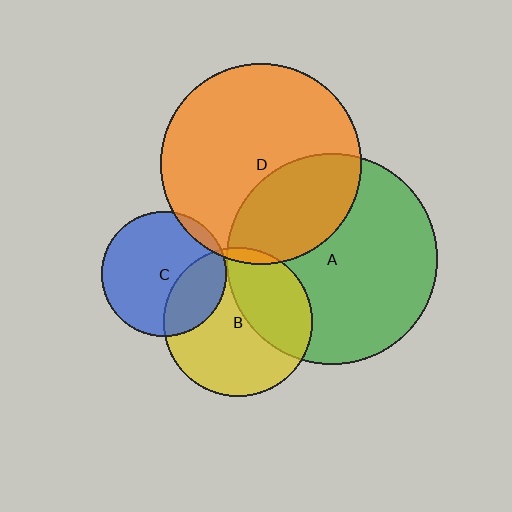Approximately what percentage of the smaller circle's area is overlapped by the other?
Approximately 30%.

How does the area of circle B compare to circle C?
Approximately 1.4 times.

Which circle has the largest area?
Circle A (green).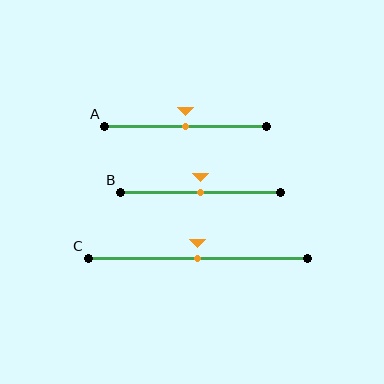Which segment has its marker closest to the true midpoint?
Segment A has its marker closest to the true midpoint.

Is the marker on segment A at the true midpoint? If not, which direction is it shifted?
Yes, the marker on segment A is at the true midpoint.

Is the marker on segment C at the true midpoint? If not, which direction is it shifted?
Yes, the marker on segment C is at the true midpoint.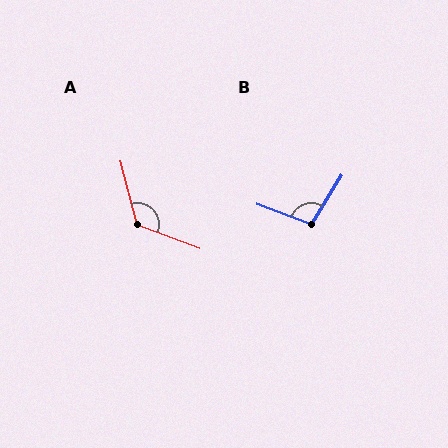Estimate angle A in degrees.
Approximately 125 degrees.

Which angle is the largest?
A, at approximately 125 degrees.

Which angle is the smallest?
B, at approximately 101 degrees.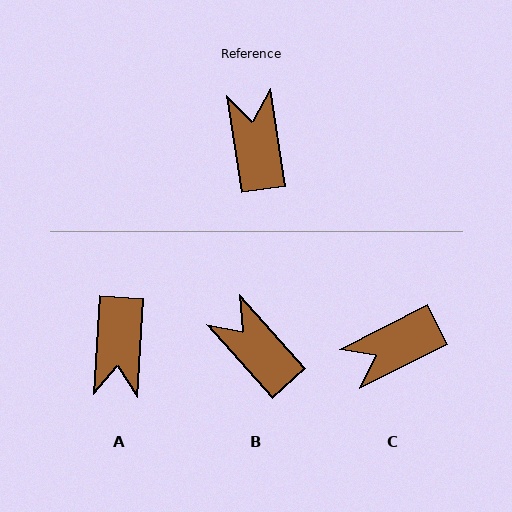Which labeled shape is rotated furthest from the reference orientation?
A, about 168 degrees away.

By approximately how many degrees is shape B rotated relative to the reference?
Approximately 33 degrees counter-clockwise.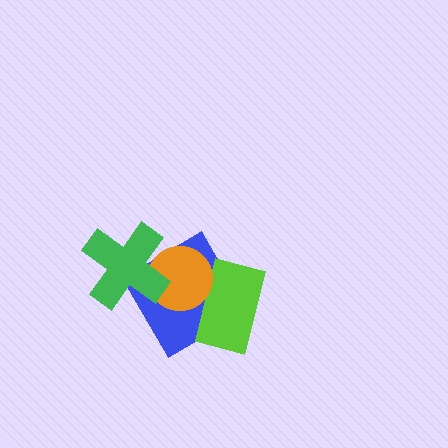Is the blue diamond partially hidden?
Yes, it is partially covered by another shape.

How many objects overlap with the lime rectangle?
2 objects overlap with the lime rectangle.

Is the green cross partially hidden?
No, no other shape covers it.